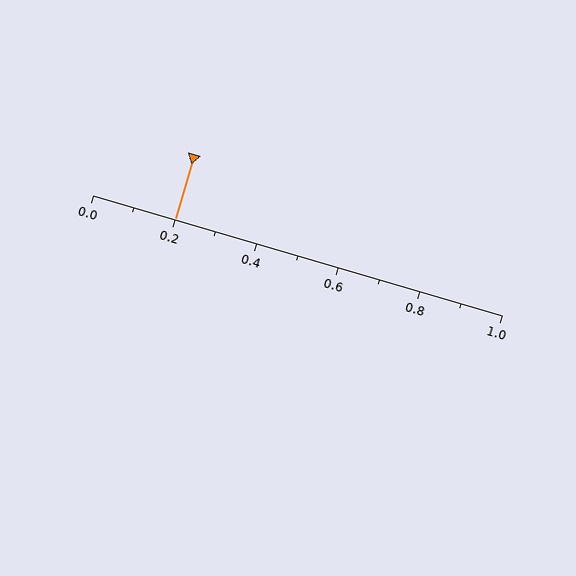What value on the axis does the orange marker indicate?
The marker indicates approximately 0.2.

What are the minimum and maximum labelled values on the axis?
The axis runs from 0.0 to 1.0.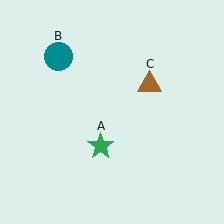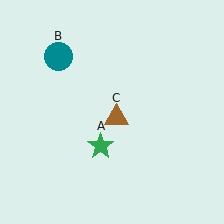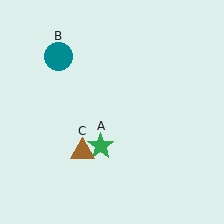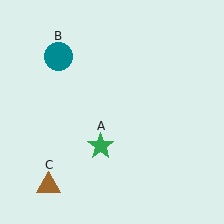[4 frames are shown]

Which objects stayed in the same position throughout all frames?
Green star (object A) and teal circle (object B) remained stationary.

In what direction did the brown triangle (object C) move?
The brown triangle (object C) moved down and to the left.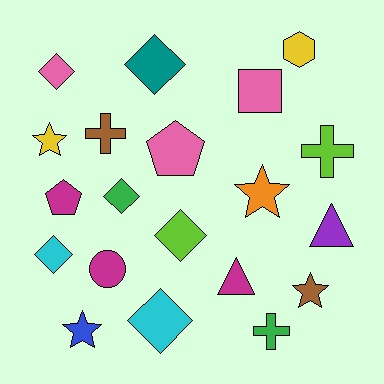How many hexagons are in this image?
There is 1 hexagon.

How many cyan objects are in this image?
There are 2 cyan objects.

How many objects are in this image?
There are 20 objects.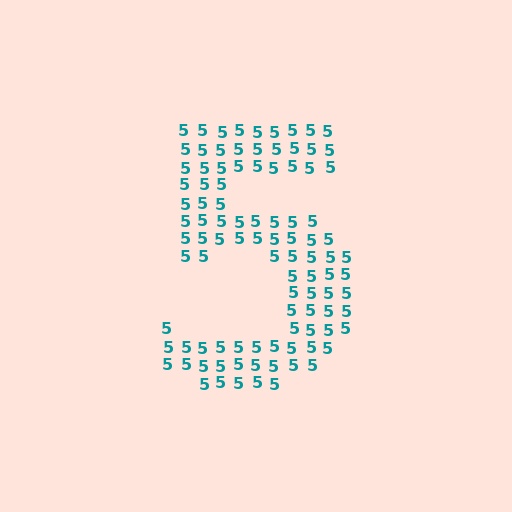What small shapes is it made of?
It is made of small digit 5's.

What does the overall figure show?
The overall figure shows the digit 5.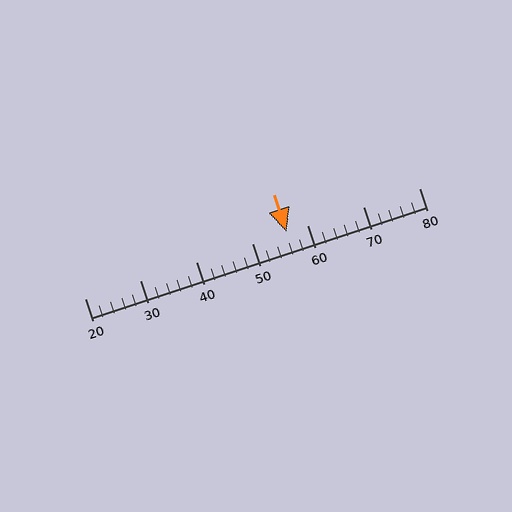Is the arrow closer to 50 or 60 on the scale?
The arrow is closer to 60.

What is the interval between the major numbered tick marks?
The major tick marks are spaced 10 units apart.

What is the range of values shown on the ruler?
The ruler shows values from 20 to 80.